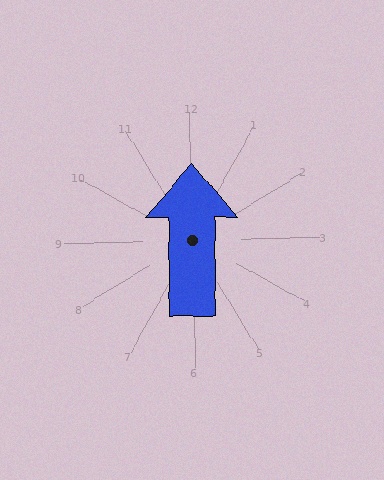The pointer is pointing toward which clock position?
Roughly 12 o'clock.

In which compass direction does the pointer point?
North.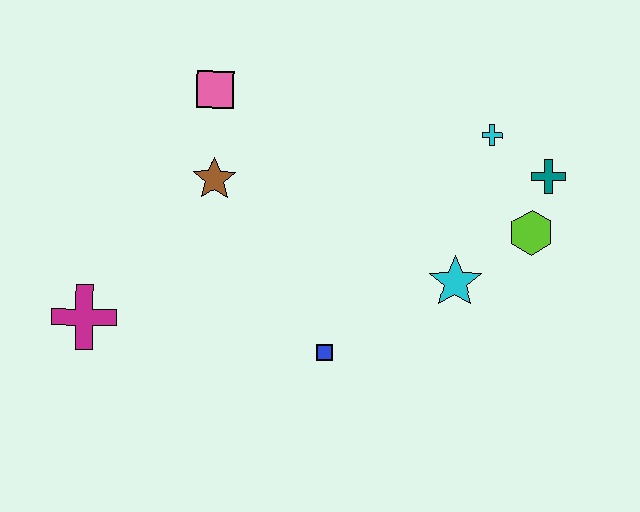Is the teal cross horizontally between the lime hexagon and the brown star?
No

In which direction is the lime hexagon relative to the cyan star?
The lime hexagon is to the right of the cyan star.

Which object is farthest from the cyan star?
The magenta cross is farthest from the cyan star.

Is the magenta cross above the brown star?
No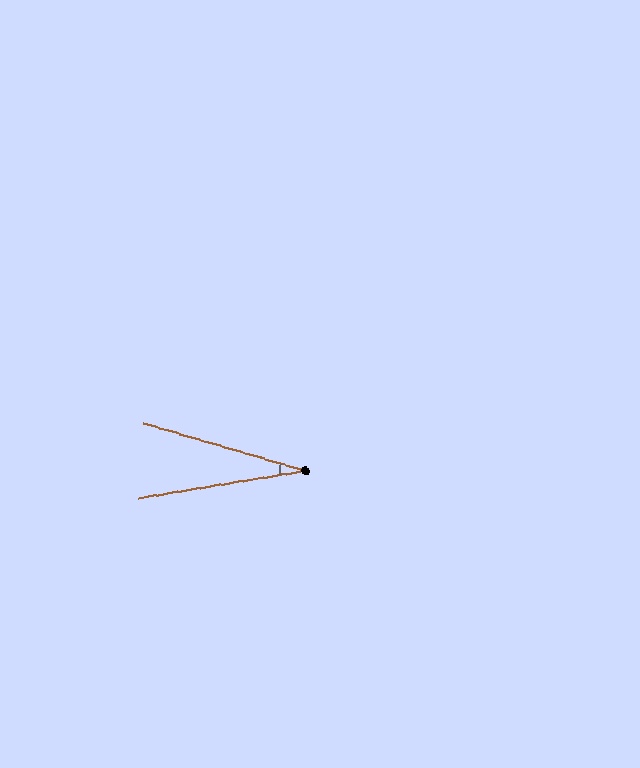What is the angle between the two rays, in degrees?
Approximately 26 degrees.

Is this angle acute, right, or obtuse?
It is acute.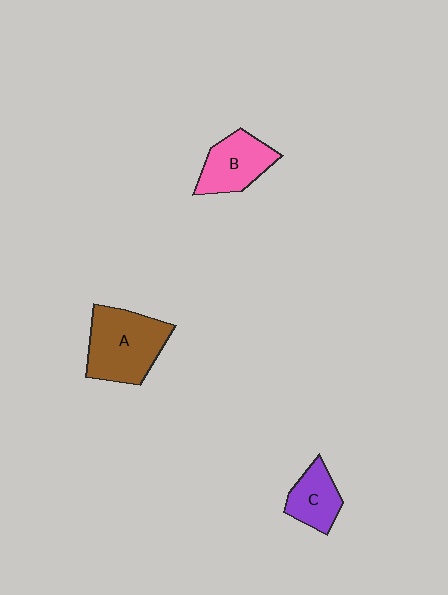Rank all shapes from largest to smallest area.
From largest to smallest: A (brown), B (pink), C (purple).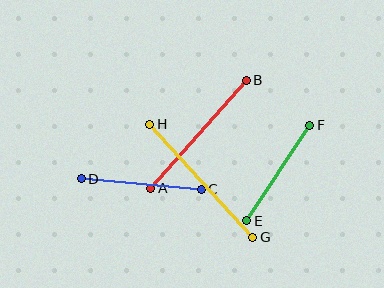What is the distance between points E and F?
The distance is approximately 115 pixels.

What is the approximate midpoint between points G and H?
The midpoint is at approximately (201, 181) pixels.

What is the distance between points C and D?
The distance is approximately 120 pixels.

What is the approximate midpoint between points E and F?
The midpoint is at approximately (278, 173) pixels.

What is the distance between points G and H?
The distance is approximately 153 pixels.